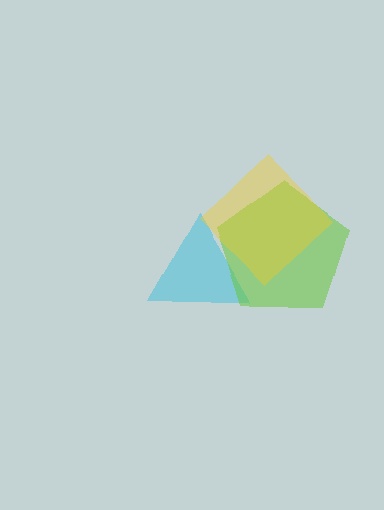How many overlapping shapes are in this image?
There are 3 overlapping shapes in the image.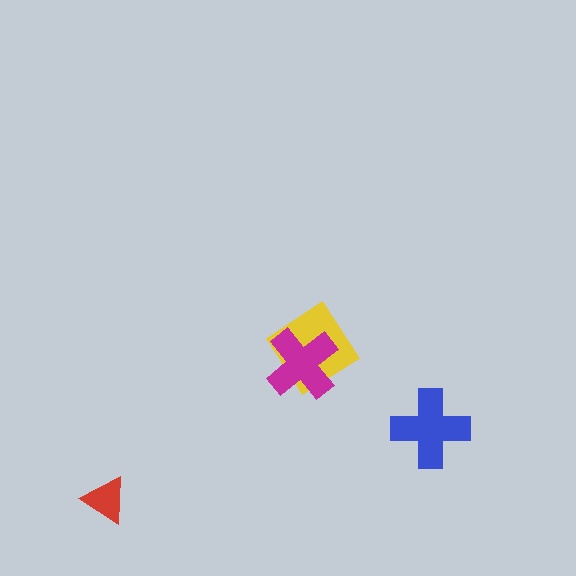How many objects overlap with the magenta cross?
1 object overlaps with the magenta cross.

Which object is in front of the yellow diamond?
The magenta cross is in front of the yellow diamond.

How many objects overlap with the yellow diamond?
1 object overlaps with the yellow diamond.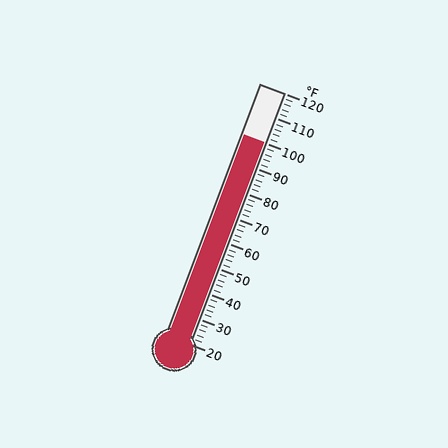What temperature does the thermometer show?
The thermometer shows approximately 100°F.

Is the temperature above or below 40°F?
The temperature is above 40°F.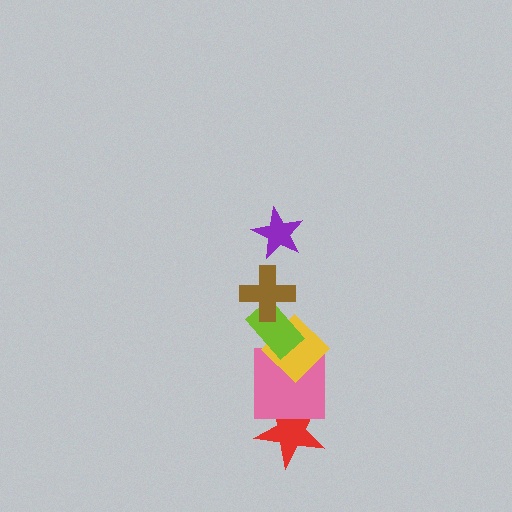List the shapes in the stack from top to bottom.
From top to bottom: the purple star, the brown cross, the lime rectangle, the yellow diamond, the pink square, the red star.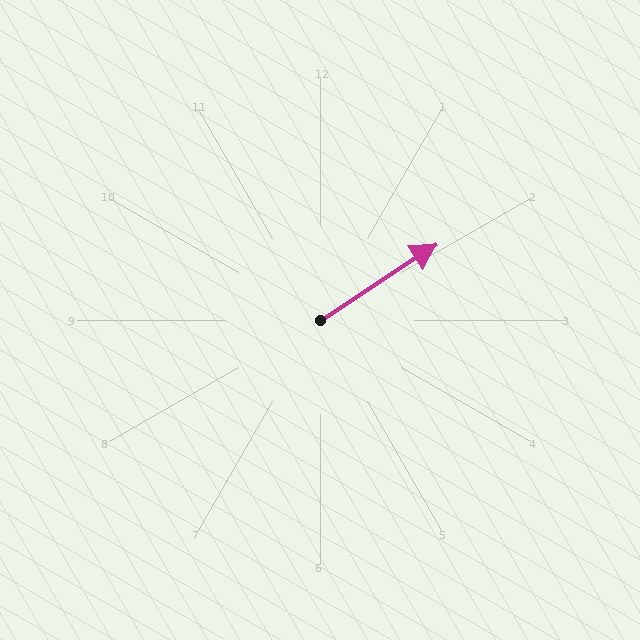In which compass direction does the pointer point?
Northeast.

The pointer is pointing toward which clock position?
Roughly 2 o'clock.